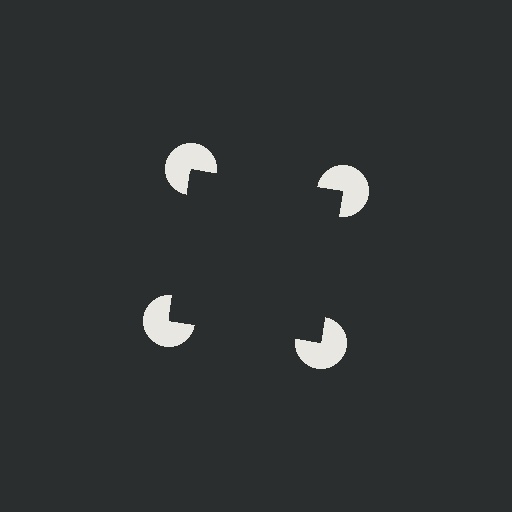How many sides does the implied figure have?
4 sides.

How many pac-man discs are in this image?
There are 4 — one at each vertex of the illusory square.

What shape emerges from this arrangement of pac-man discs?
An illusory square — its edges are inferred from the aligned wedge cuts in the pac-man discs, not physically drawn.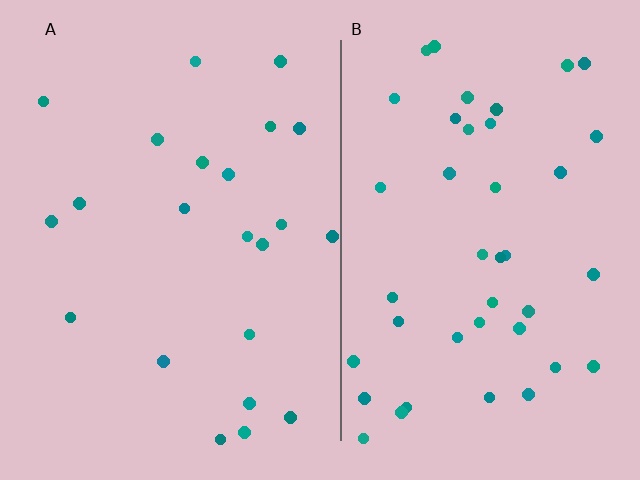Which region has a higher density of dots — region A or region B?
B (the right).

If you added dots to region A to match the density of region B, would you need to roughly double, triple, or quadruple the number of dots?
Approximately double.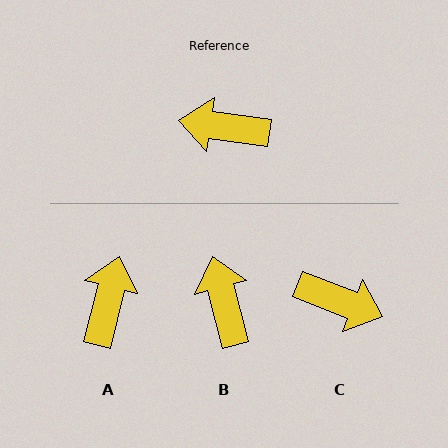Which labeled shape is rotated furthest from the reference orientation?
C, about 167 degrees away.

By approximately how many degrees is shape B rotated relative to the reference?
Approximately 67 degrees clockwise.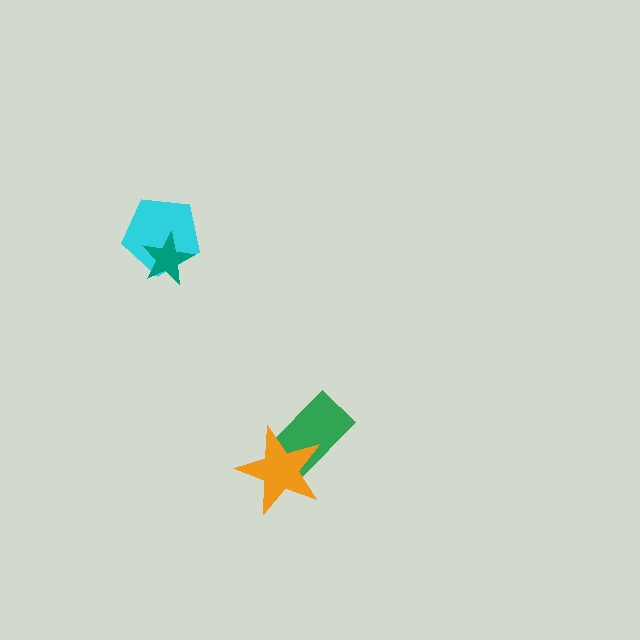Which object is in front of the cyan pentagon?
The teal star is in front of the cyan pentagon.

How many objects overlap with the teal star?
1 object overlaps with the teal star.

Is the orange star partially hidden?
No, no other shape covers it.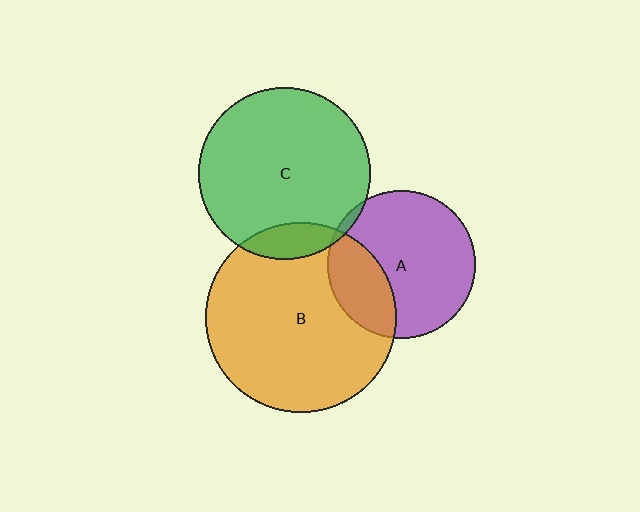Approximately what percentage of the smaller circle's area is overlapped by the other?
Approximately 5%.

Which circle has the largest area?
Circle B (orange).